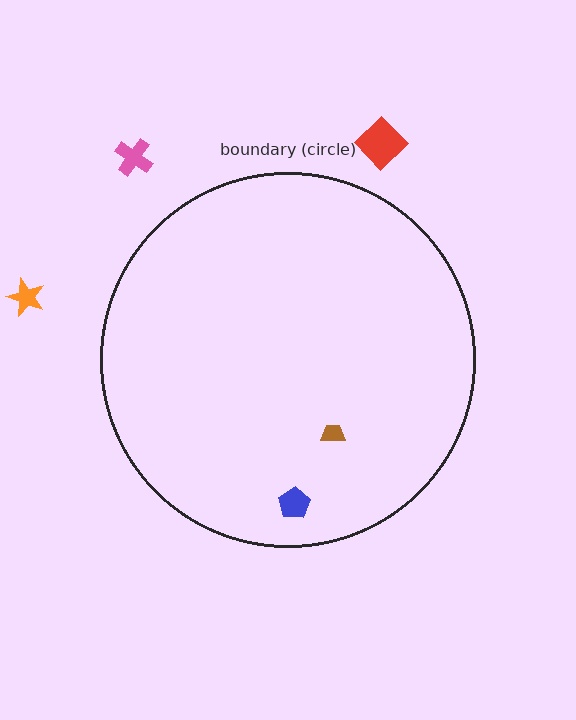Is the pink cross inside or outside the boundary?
Outside.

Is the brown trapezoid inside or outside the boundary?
Inside.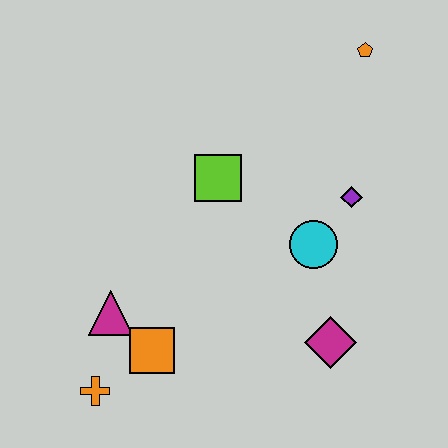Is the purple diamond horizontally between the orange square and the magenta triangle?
No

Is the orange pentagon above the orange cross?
Yes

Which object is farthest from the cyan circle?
The orange cross is farthest from the cyan circle.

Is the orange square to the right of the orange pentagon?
No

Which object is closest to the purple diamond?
The cyan circle is closest to the purple diamond.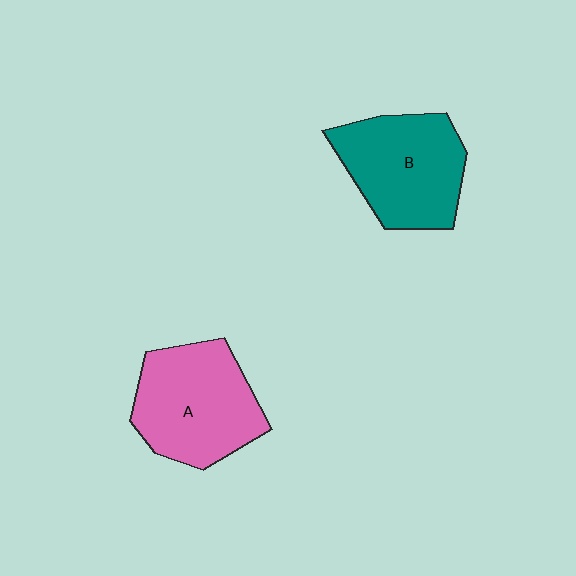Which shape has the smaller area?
Shape B (teal).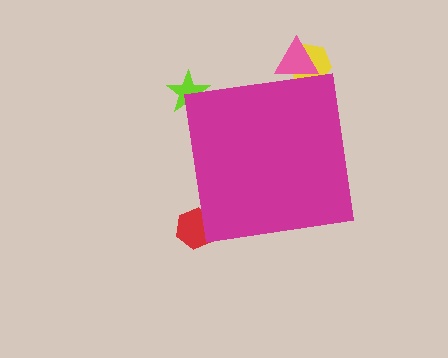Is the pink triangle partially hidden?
Yes, the pink triangle is partially hidden behind the magenta square.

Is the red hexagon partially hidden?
Yes, the red hexagon is partially hidden behind the magenta square.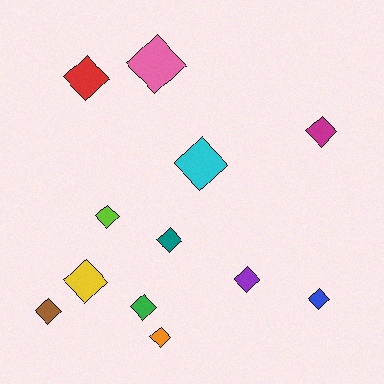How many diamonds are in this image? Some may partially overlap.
There are 12 diamonds.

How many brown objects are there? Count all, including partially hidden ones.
There is 1 brown object.